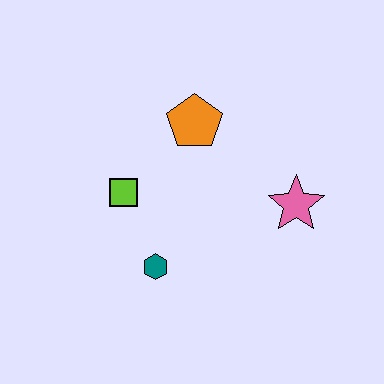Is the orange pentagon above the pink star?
Yes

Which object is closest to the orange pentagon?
The lime square is closest to the orange pentagon.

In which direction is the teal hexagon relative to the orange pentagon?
The teal hexagon is below the orange pentagon.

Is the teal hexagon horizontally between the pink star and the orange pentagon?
No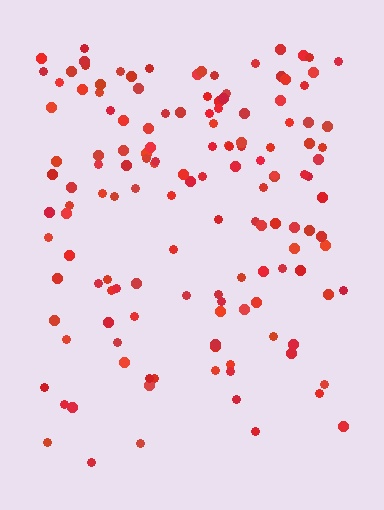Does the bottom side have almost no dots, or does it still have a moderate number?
Still a moderate number, just noticeably fewer than the top.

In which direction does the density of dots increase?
From bottom to top, with the top side densest.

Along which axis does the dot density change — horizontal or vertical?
Vertical.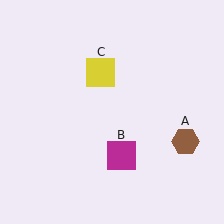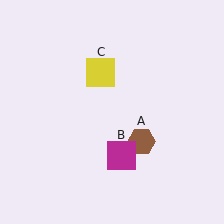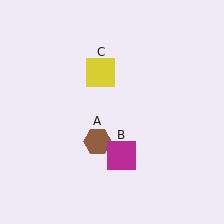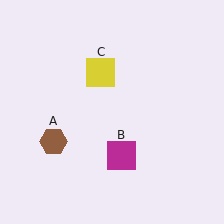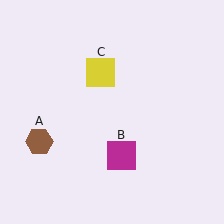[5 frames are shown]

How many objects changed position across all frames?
1 object changed position: brown hexagon (object A).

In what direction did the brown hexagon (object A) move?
The brown hexagon (object A) moved left.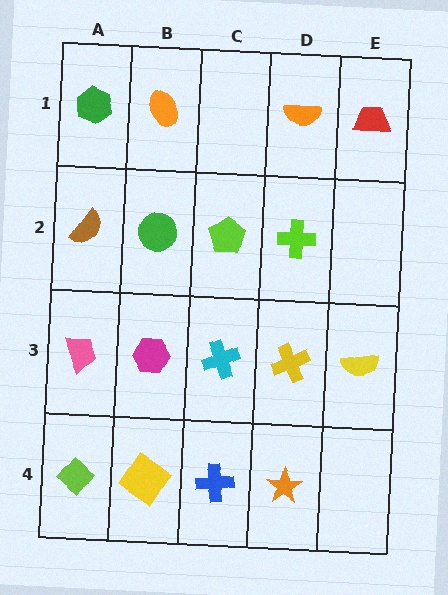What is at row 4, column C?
A blue cross.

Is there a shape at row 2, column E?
No, that cell is empty.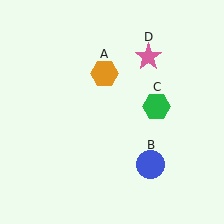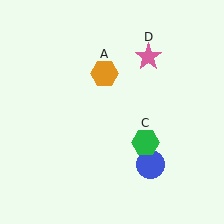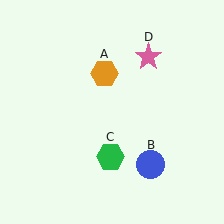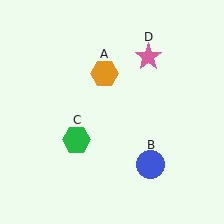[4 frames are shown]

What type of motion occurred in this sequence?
The green hexagon (object C) rotated clockwise around the center of the scene.